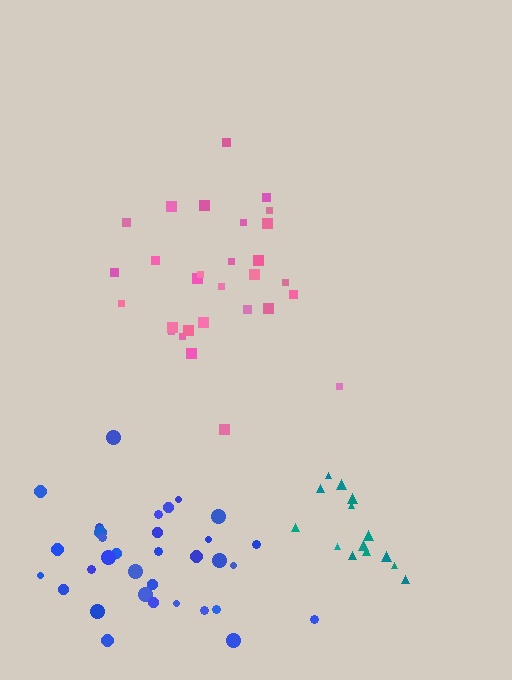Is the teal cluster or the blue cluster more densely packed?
Blue.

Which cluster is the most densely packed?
Blue.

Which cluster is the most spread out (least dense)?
Pink.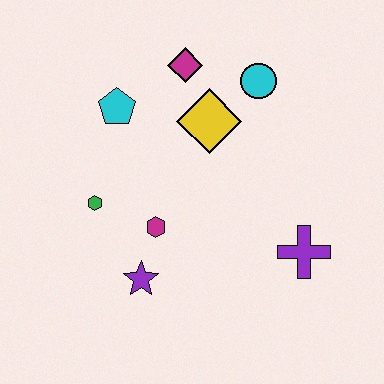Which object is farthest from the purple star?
The cyan circle is farthest from the purple star.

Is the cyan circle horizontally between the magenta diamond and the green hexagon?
No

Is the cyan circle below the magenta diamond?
Yes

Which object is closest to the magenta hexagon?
The purple star is closest to the magenta hexagon.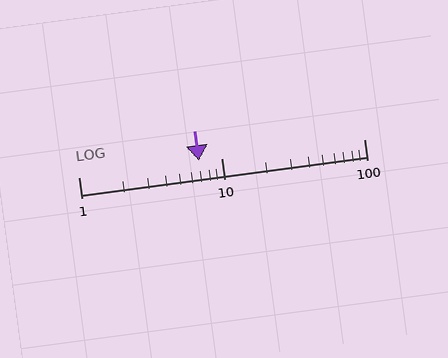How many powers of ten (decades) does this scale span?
The scale spans 2 decades, from 1 to 100.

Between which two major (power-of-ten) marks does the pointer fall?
The pointer is between 1 and 10.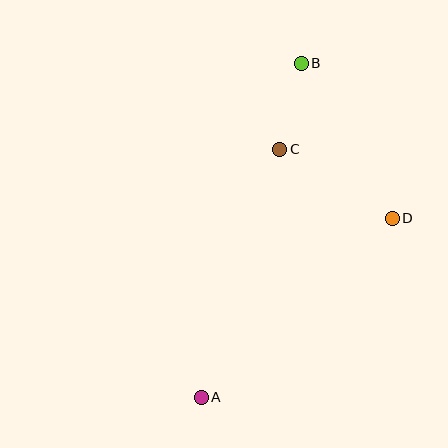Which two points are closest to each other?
Points B and C are closest to each other.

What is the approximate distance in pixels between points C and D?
The distance between C and D is approximately 132 pixels.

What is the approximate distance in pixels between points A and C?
The distance between A and C is approximately 260 pixels.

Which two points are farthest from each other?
Points A and B are farthest from each other.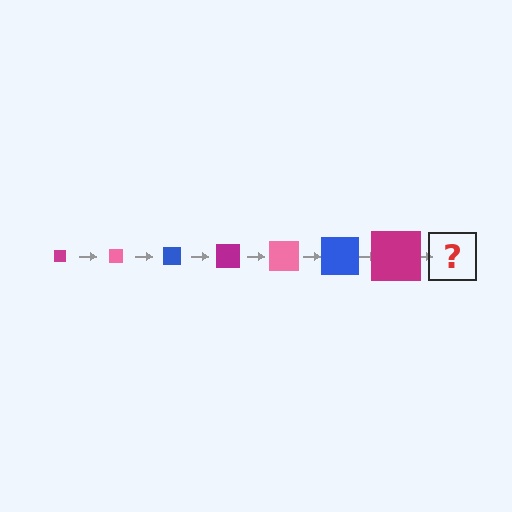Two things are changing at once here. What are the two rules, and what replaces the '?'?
The two rules are that the square grows larger each step and the color cycles through magenta, pink, and blue. The '?' should be a pink square, larger than the previous one.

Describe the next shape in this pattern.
It should be a pink square, larger than the previous one.